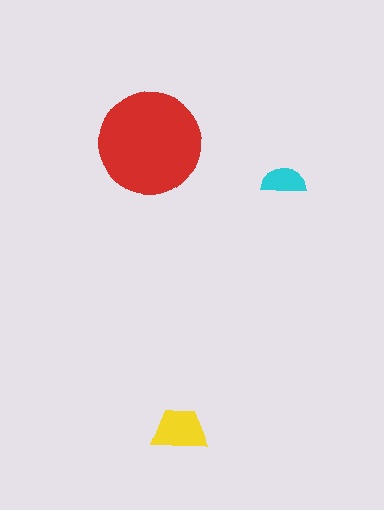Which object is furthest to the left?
The red circle is leftmost.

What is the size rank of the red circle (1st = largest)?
1st.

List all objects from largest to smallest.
The red circle, the yellow trapezoid, the cyan semicircle.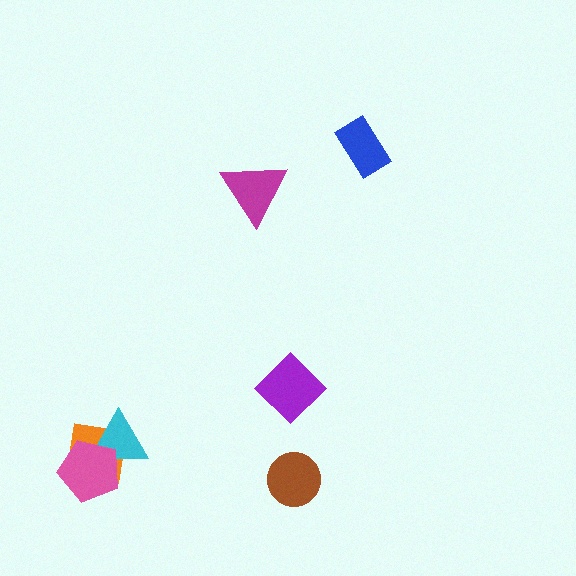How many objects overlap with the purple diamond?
0 objects overlap with the purple diamond.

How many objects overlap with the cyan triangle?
2 objects overlap with the cyan triangle.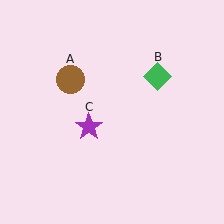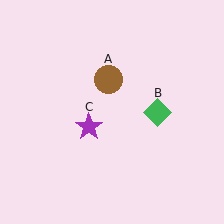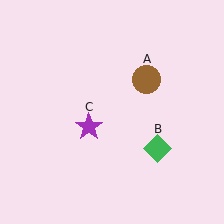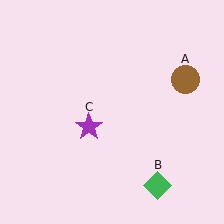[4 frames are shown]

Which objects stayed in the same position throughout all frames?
Purple star (object C) remained stationary.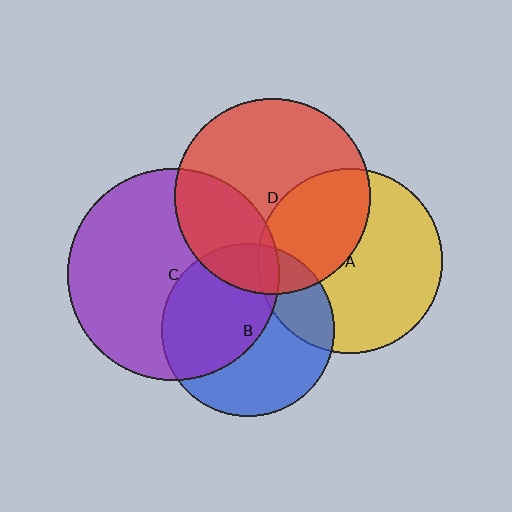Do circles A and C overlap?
Yes.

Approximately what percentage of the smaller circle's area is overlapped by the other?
Approximately 5%.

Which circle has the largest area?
Circle C (purple).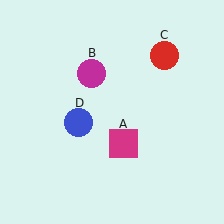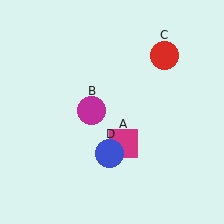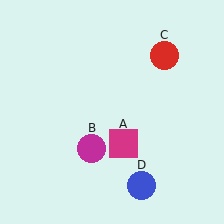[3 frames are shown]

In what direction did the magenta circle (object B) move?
The magenta circle (object B) moved down.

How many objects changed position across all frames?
2 objects changed position: magenta circle (object B), blue circle (object D).